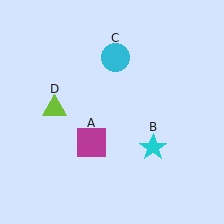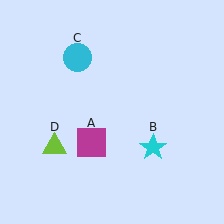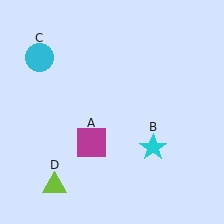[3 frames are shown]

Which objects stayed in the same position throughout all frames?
Magenta square (object A) and cyan star (object B) remained stationary.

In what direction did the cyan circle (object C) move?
The cyan circle (object C) moved left.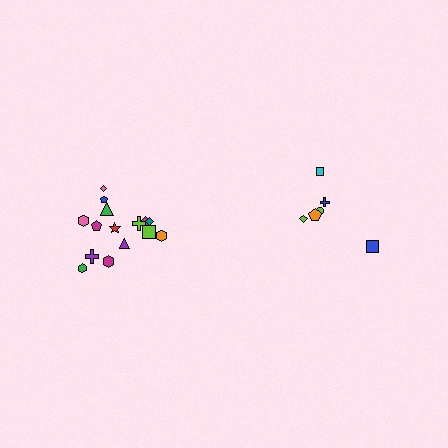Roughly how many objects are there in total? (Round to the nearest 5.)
Roughly 20 objects in total.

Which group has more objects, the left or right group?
The left group.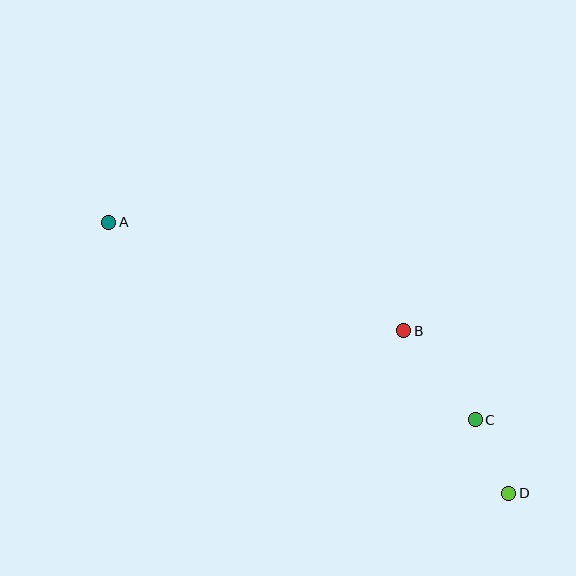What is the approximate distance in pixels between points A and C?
The distance between A and C is approximately 416 pixels.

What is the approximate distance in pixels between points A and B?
The distance between A and B is approximately 314 pixels.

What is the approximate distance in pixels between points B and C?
The distance between B and C is approximately 114 pixels.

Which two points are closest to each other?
Points C and D are closest to each other.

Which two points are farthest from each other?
Points A and D are farthest from each other.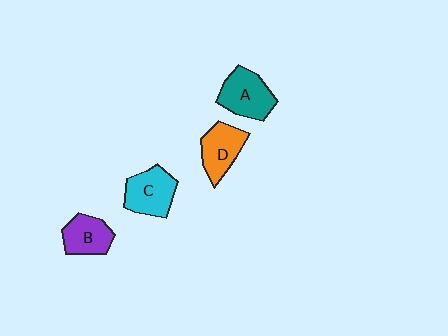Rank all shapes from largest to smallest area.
From largest to smallest: A (teal), C (cyan), D (orange), B (purple).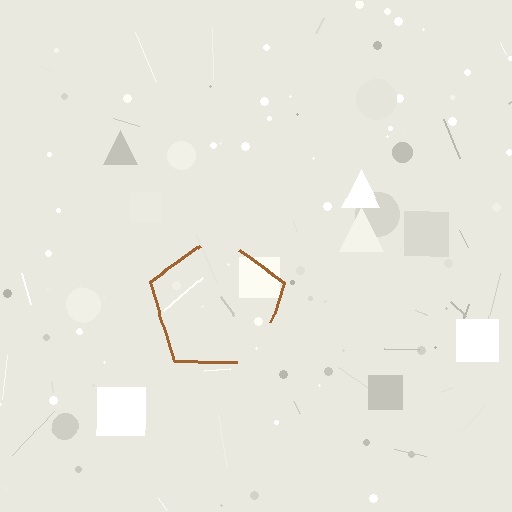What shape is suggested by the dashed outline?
The dashed outline suggests a pentagon.